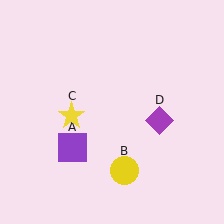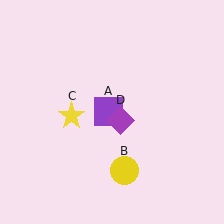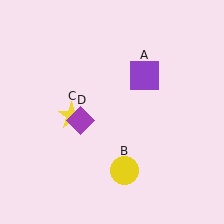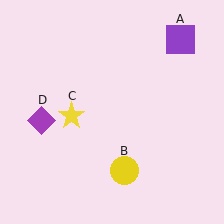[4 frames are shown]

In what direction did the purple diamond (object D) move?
The purple diamond (object D) moved left.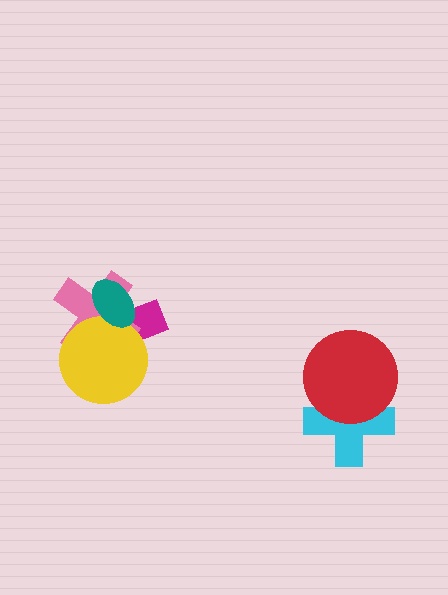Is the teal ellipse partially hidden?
No, no other shape covers it.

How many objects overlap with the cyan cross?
1 object overlaps with the cyan cross.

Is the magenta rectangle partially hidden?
Yes, it is partially covered by another shape.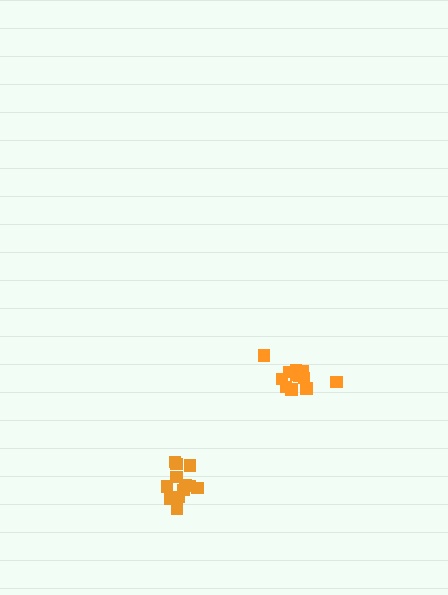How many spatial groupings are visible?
There are 2 spatial groupings.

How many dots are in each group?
Group 1: 12 dots, Group 2: 14 dots (26 total).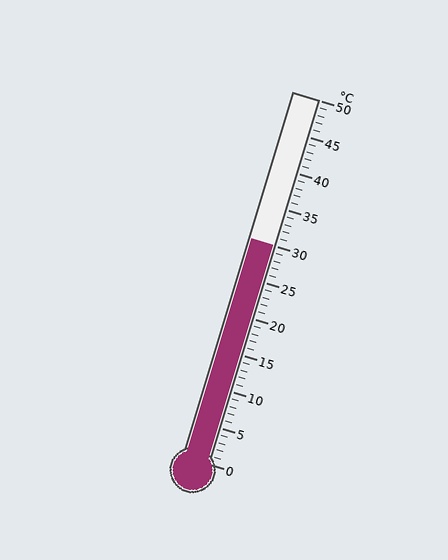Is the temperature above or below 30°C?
The temperature is at 30°C.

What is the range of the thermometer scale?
The thermometer scale ranges from 0°C to 50°C.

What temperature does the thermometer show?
The thermometer shows approximately 30°C.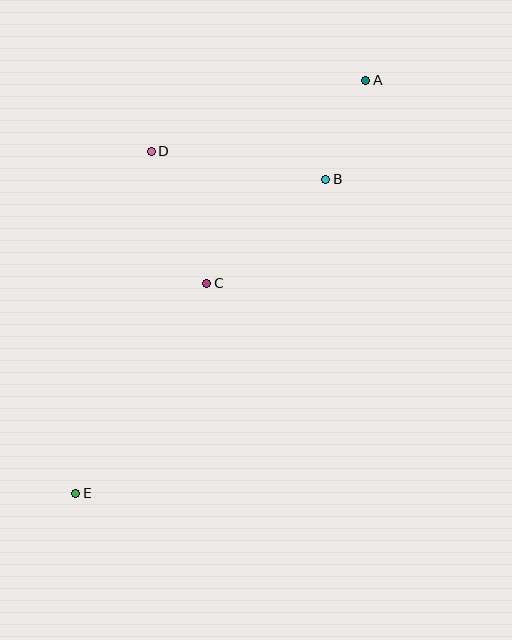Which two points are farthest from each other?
Points A and E are farthest from each other.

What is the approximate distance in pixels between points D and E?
The distance between D and E is approximately 350 pixels.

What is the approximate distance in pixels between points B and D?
The distance between B and D is approximately 177 pixels.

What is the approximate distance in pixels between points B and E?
The distance between B and E is approximately 402 pixels.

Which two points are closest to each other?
Points A and B are closest to each other.